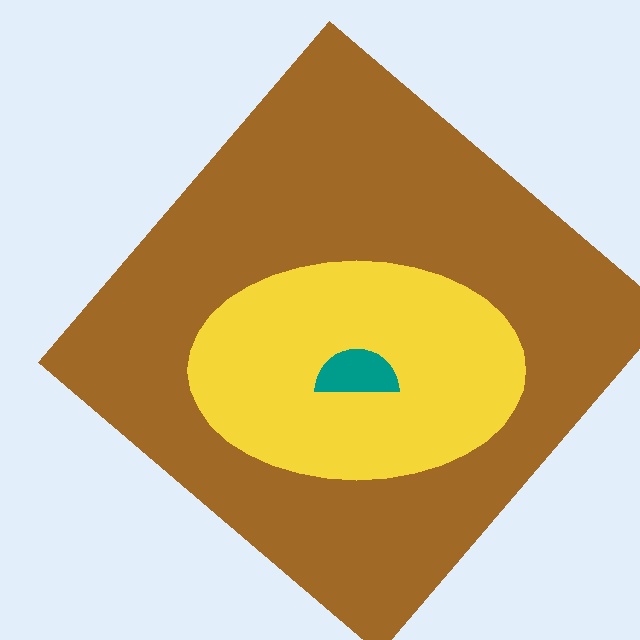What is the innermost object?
The teal semicircle.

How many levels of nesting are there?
3.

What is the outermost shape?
The brown diamond.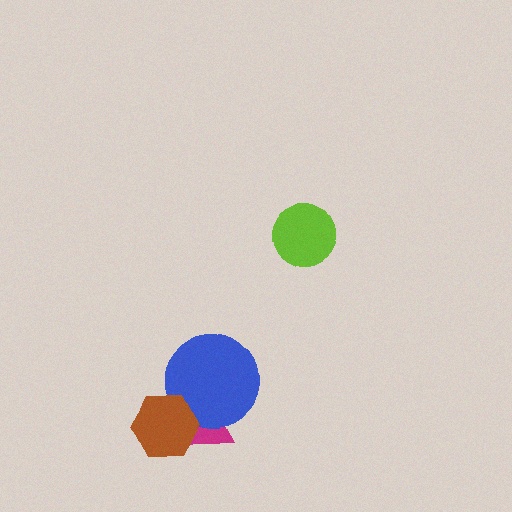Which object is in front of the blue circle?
The brown hexagon is in front of the blue circle.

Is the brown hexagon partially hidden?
No, no other shape covers it.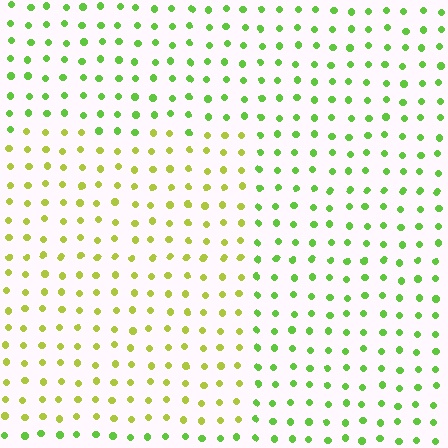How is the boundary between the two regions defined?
The boundary is defined purely by a slight shift in hue (about 34 degrees). Spacing, size, and orientation are identical on both sides.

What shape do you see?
I see a rectangle.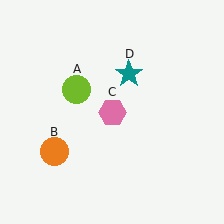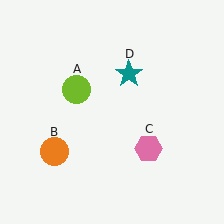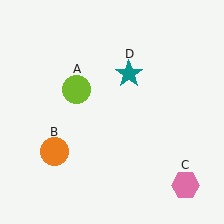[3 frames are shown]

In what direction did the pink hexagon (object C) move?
The pink hexagon (object C) moved down and to the right.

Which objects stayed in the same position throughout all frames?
Lime circle (object A) and orange circle (object B) and teal star (object D) remained stationary.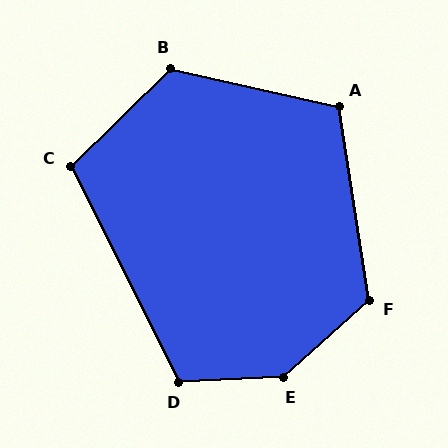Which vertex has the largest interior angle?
E, at approximately 141 degrees.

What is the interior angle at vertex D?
Approximately 114 degrees (obtuse).